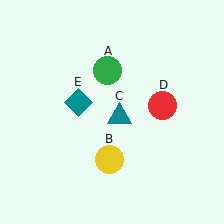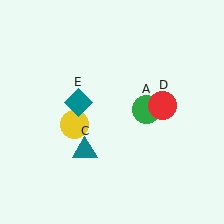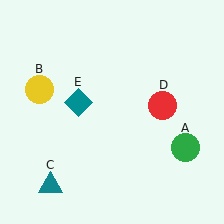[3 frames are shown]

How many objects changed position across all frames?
3 objects changed position: green circle (object A), yellow circle (object B), teal triangle (object C).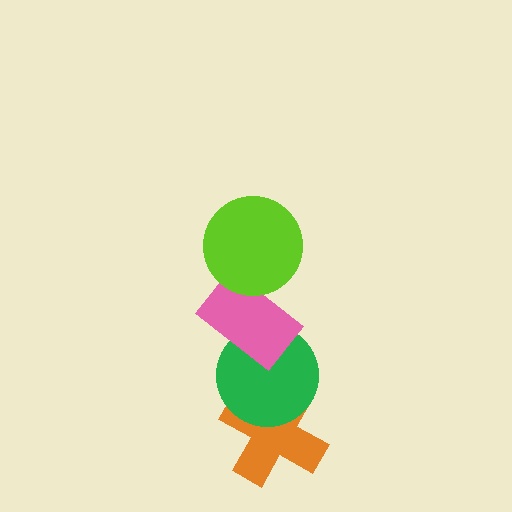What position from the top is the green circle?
The green circle is 3rd from the top.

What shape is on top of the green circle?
The pink rectangle is on top of the green circle.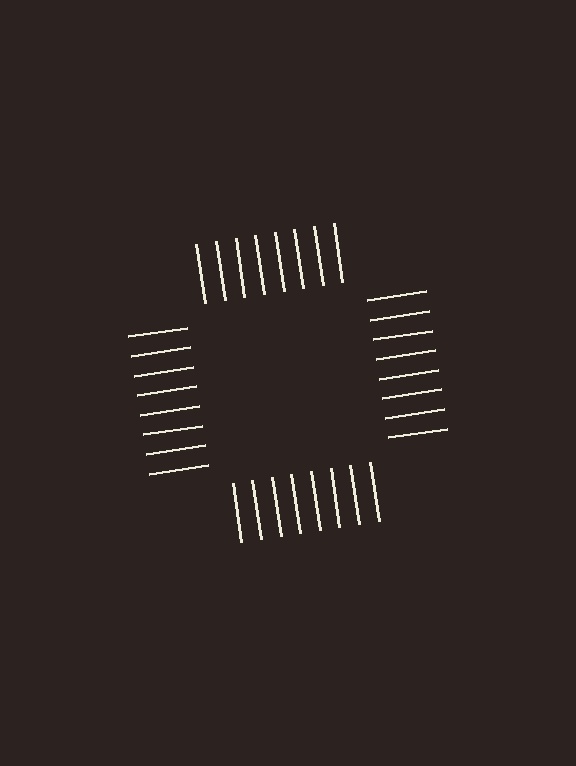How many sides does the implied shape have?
4 sides — the line-ends trace a square.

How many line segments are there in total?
32 — 8 along each of the 4 edges.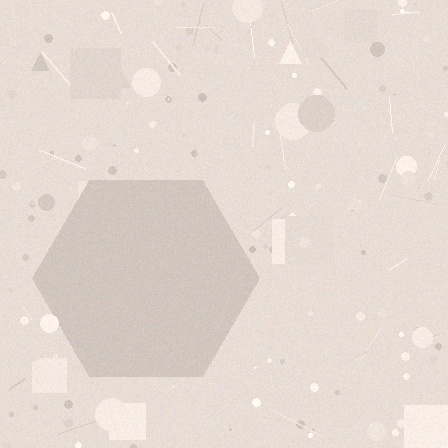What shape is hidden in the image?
A hexagon is hidden in the image.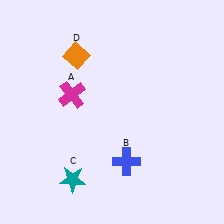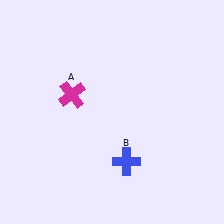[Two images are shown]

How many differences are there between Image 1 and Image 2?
There are 2 differences between the two images.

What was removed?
The teal star (C), the orange diamond (D) were removed in Image 2.